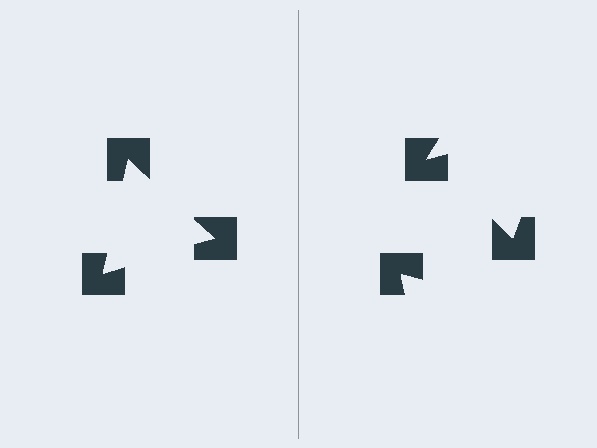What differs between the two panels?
The notched squares are positioned identically on both sides; only the wedge orientations differ. On the left they align to a triangle; on the right they are misaligned.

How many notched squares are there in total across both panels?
6 — 3 on each side.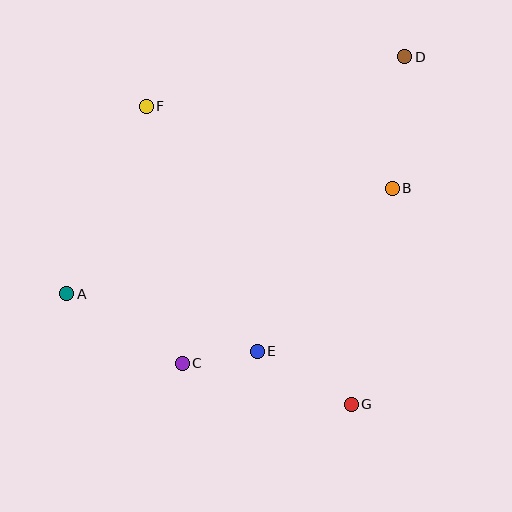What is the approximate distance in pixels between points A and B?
The distance between A and B is approximately 342 pixels.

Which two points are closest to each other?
Points C and E are closest to each other.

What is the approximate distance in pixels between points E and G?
The distance between E and G is approximately 108 pixels.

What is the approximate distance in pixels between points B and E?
The distance between B and E is approximately 212 pixels.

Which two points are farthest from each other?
Points A and D are farthest from each other.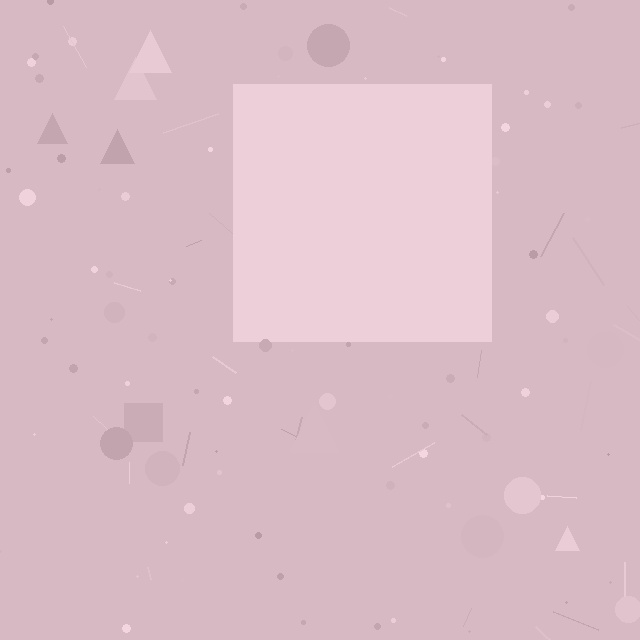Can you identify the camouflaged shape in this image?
The camouflaged shape is a square.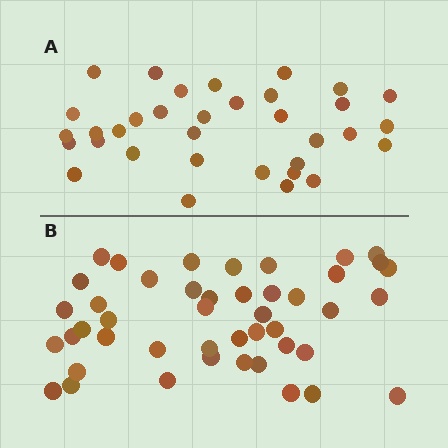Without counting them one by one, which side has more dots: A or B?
Region B (the bottom region) has more dots.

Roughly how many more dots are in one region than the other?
Region B has roughly 12 or so more dots than region A.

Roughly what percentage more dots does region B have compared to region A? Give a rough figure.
About 30% more.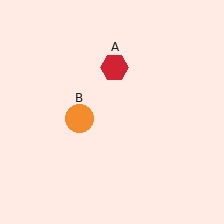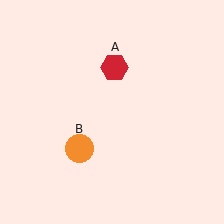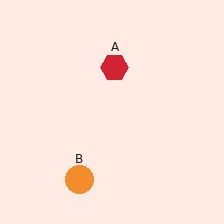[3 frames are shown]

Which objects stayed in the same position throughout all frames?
Red hexagon (object A) remained stationary.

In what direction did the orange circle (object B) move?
The orange circle (object B) moved down.